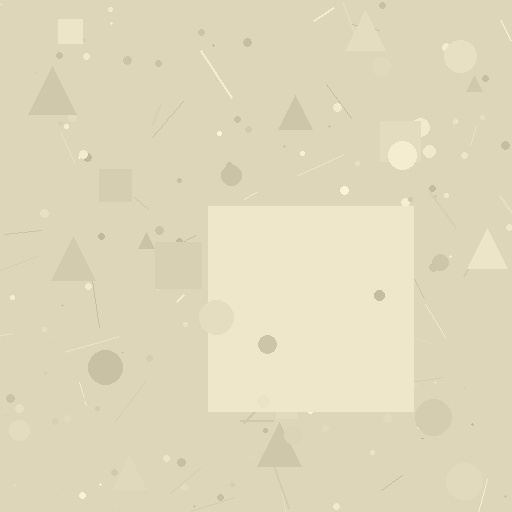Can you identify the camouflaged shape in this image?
The camouflaged shape is a square.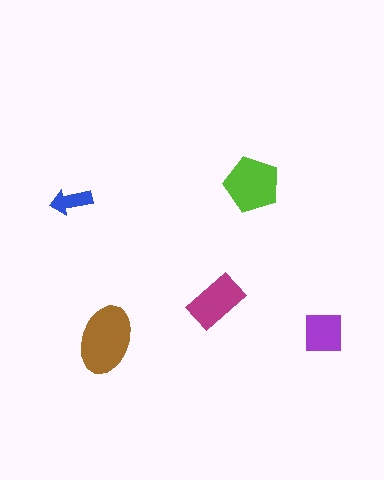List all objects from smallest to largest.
The blue arrow, the purple square, the magenta rectangle, the lime pentagon, the brown ellipse.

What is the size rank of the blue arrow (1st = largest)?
5th.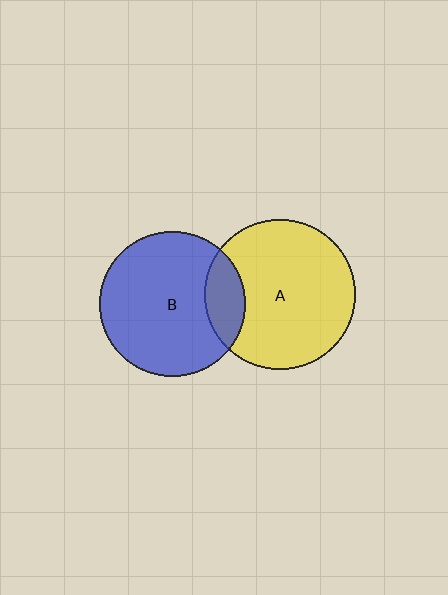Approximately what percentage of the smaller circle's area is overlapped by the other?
Approximately 15%.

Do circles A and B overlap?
Yes.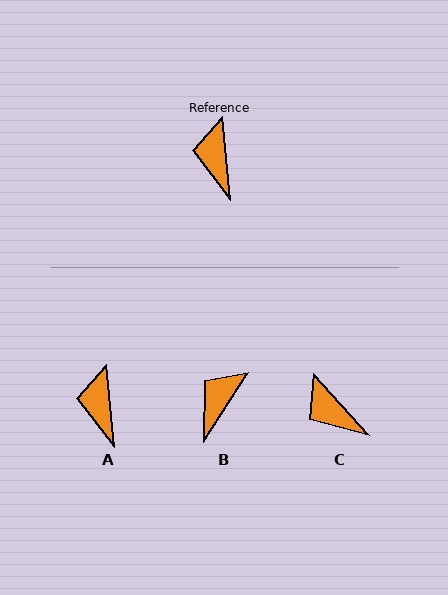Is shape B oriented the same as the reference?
No, it is off by about 38 degrees.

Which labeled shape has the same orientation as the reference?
A.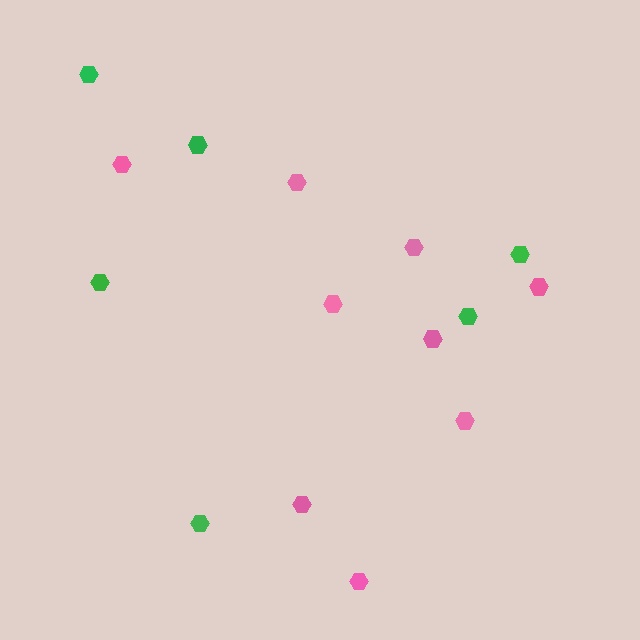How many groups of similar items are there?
There are 2 groups: one group of green hexagons (6) and one group of pink hexagons (9).